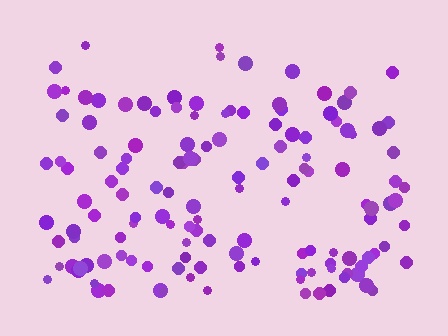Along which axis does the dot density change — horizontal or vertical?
Vertical.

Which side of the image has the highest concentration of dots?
The bottom.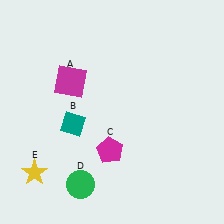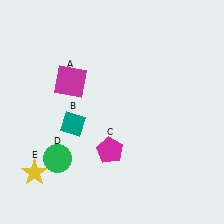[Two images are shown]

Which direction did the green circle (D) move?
The green circle (D) moved up.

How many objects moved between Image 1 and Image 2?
1 object moved between the two images.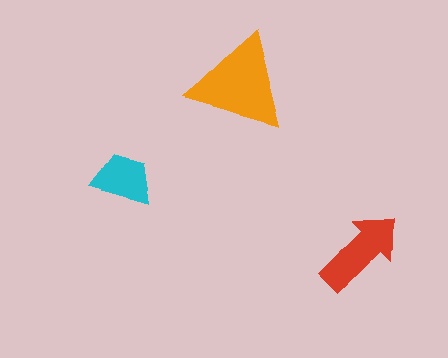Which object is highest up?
The orange triangle is topmost.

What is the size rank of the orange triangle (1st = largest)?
1st.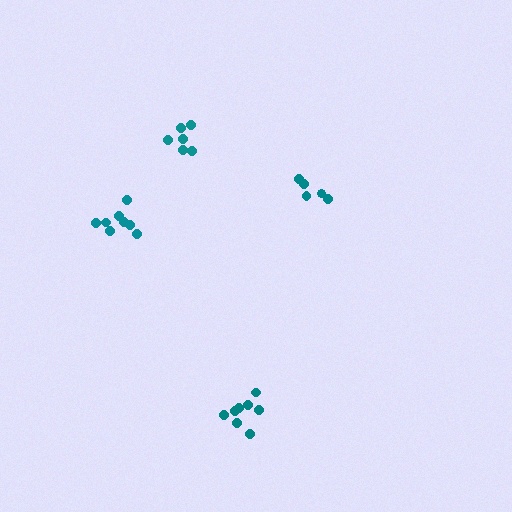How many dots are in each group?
Group 1: 6 dots, Group 2: 8 dots, Group 3: 8 dots, Group 4: 5 dots (27 total).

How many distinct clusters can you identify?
There are 4 distinct clusters.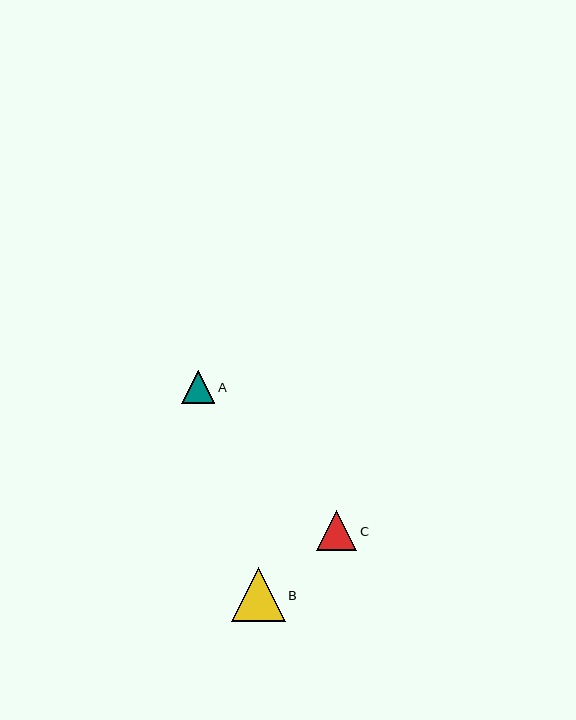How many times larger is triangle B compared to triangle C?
Triangle B is approximately 1.3 times the size of triangle C.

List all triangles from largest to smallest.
From largest to smallest: B, C, A.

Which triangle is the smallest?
Triangle A is the smallest with a size of approximately 33 pixels.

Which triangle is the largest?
Triangle B is the largest with a size of approximately 54 pixels.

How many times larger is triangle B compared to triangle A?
Triangle B is approximately 1.6 times the size of triangle A.